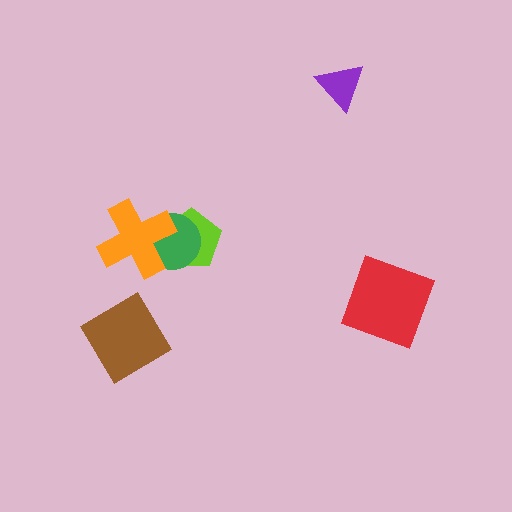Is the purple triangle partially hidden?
No, no other shape covers it.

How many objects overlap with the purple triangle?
0 objects overlap with the purple triangle.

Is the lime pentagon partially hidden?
Yes, it is partially covered by another shape.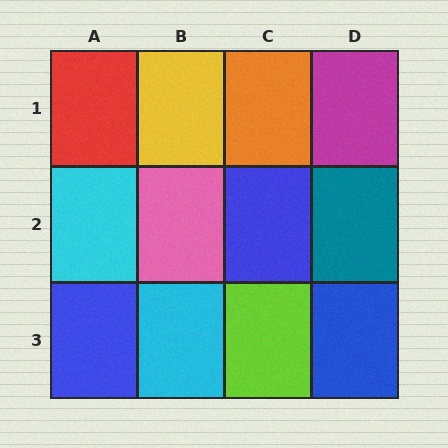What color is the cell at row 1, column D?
Magenta.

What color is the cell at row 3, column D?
Blue.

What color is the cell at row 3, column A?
Blue.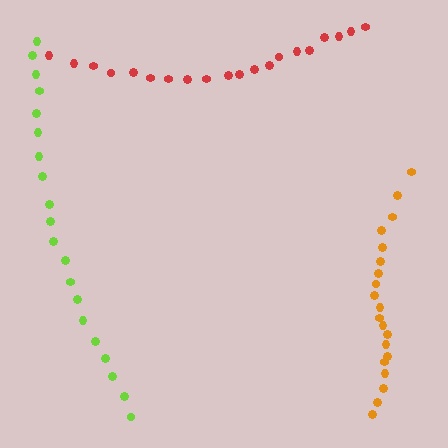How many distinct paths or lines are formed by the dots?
There are 3 distinct paths.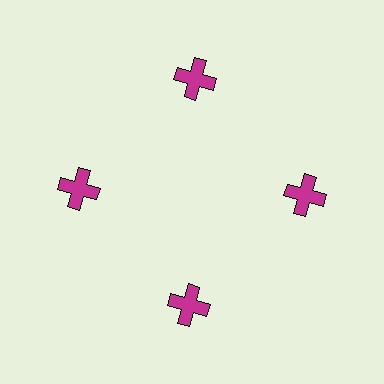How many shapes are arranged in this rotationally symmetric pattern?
There are 4 shapes, arranged in 4 groups of 1.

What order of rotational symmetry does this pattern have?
This pattern has 4-fold rotational symmetry.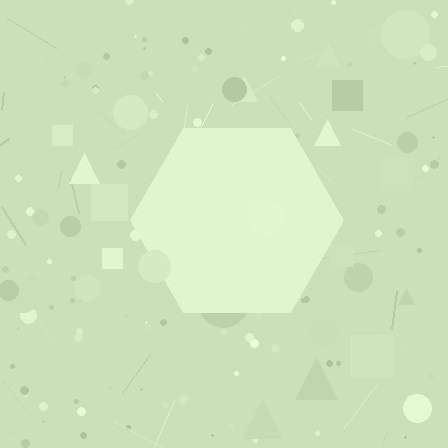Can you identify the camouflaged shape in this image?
The camouflaged shape is a hexagon.